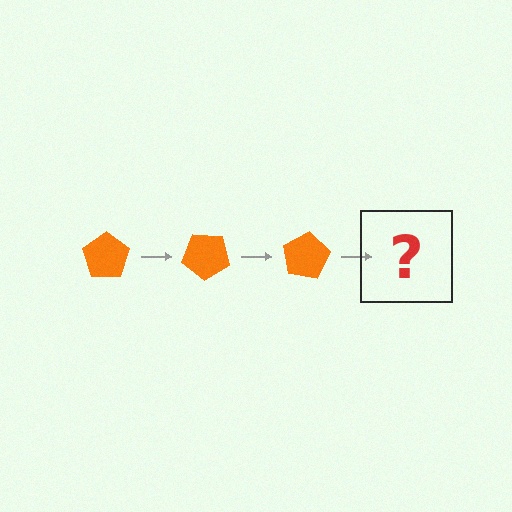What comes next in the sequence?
The next element should be an orange pentagon rotated 120 degrees.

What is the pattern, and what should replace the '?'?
The pattern is that the pentagon rotates 40 degrees each step. The '?' should be an orange pentagon rotated 120 degrees.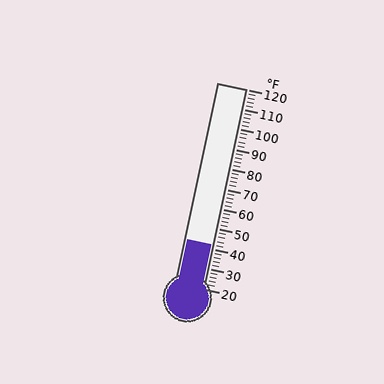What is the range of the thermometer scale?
The thermometer scale ranges from 20°F to 120°F.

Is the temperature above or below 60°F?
The temperature is below 60°F.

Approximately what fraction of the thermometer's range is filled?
The thermometer is filled to approximately 20% of its range.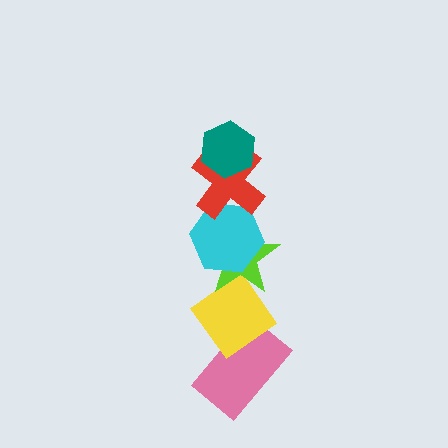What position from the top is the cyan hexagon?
The cyan hexagon is 3rd from the top.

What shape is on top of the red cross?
The teal hexagon is on top of the red cross.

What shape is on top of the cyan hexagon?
The red cross is on top of the cyan hexagon.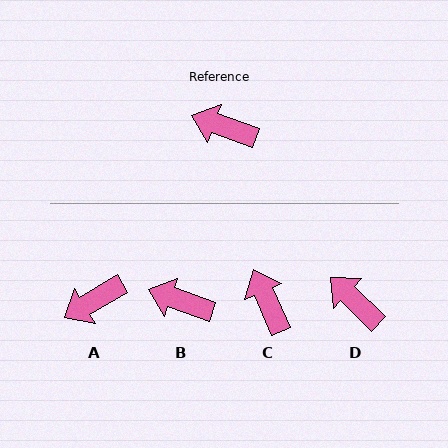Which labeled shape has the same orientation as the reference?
B.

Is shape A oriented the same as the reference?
No, it is off by about 50 degrees.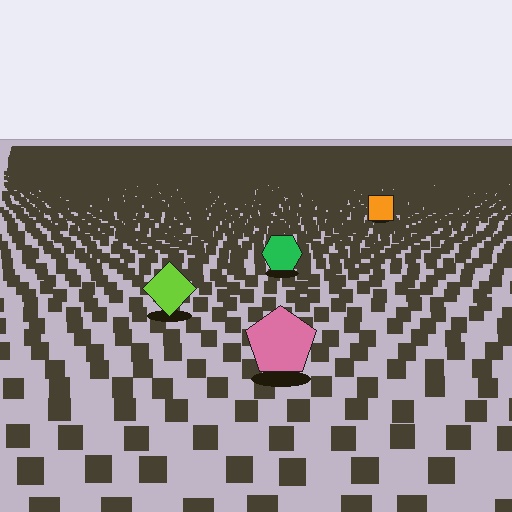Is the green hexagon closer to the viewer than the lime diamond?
No. The lime diamond is closer — you can tell from the texture gradient: the ground texture is coarser near it.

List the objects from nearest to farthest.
From nearest to farthest: the pink pentagon, the lime diamond, the green hexagon, the orange square.